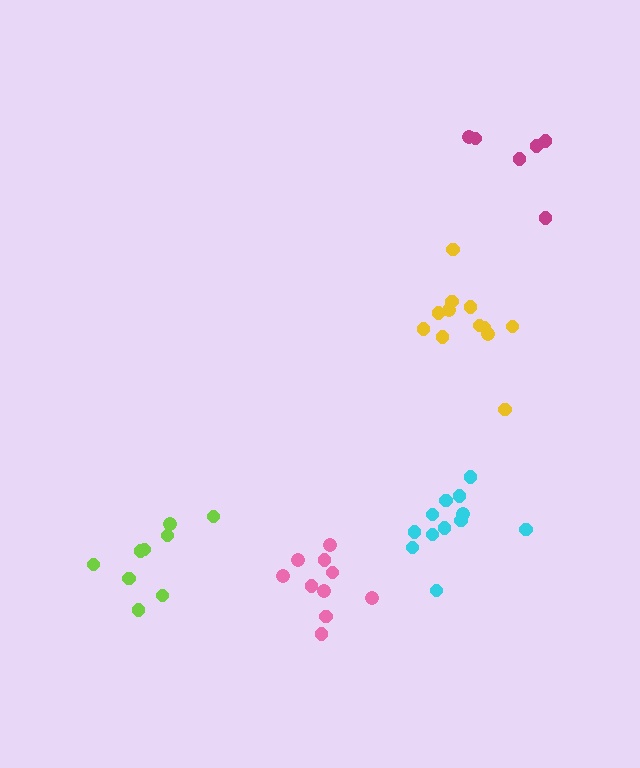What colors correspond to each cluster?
The clusters are colored: lime, yellow, magenta, pink, cyan.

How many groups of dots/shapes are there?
There are 5 groups.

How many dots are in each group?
Group 1: 9 dots, Group 2: 12 dots, Group 3: 6 dots, Group 4: 10 dots, Group 5: 12 dots (49 total).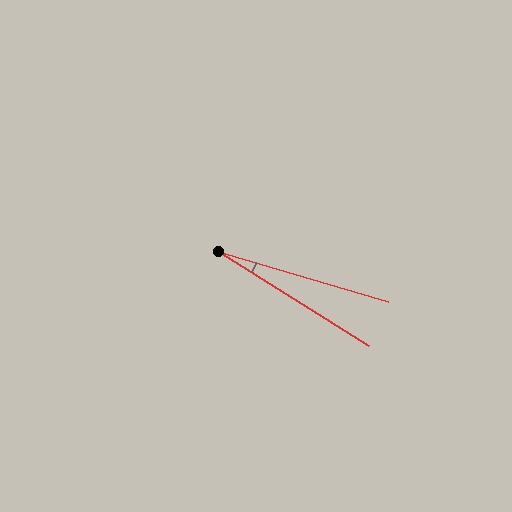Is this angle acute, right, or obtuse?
It is acute.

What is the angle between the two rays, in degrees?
Approximately 16 degrees.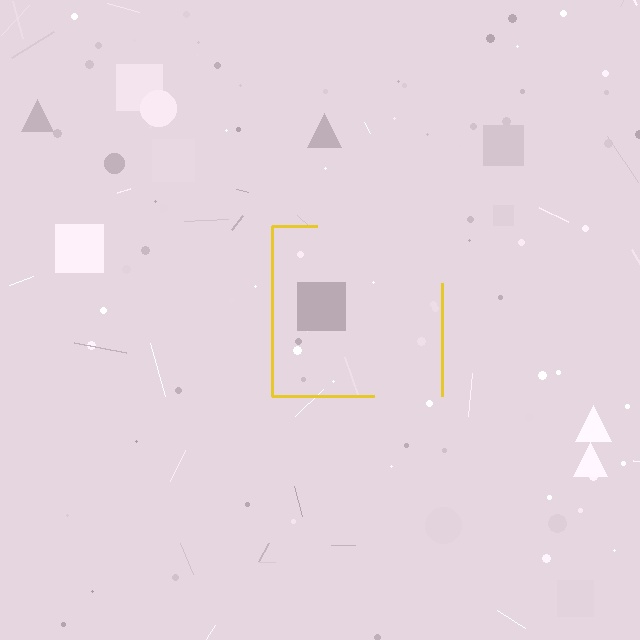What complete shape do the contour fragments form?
The contour fragments form a square.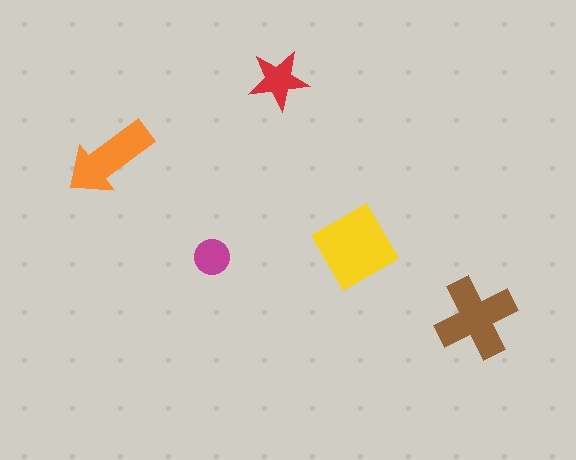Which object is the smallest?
The magenta circle.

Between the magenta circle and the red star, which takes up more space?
The red star.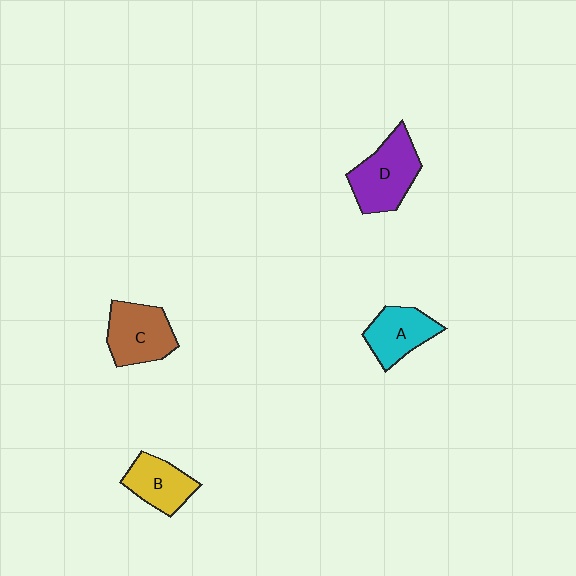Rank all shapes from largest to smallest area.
From largest to smallest: D (purple), C (brown), A (cyan), B (yellow).